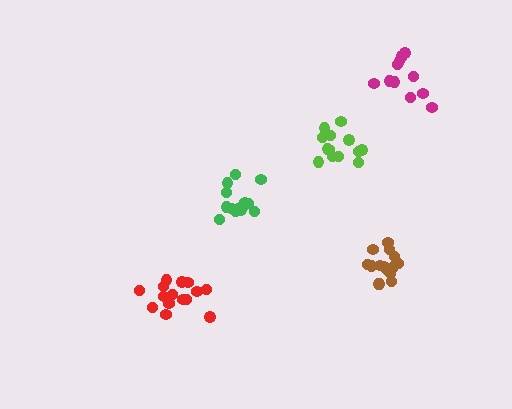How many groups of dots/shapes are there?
There are 5 groups.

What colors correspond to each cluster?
The clusters are colored: lime, magenta, red, brown, green.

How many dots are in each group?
Group 1: 13 dots, Group 2: 11 dots, Group 3: 15 dots, Group 4: 15 dots, Group 5: 14 dots (68 total).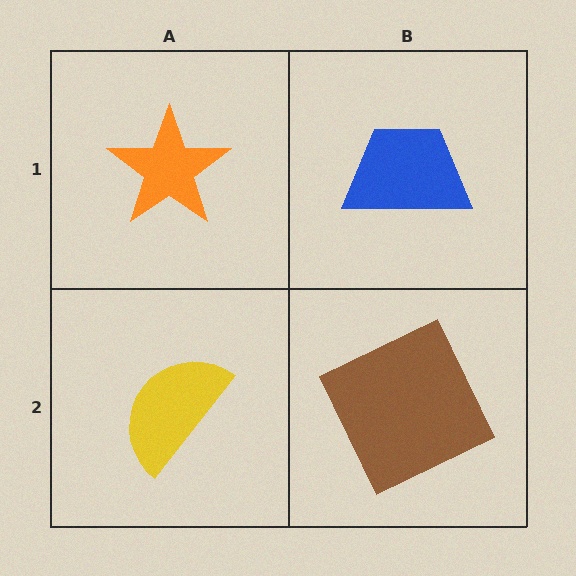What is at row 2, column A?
A yellow semicircle.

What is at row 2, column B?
A brown square.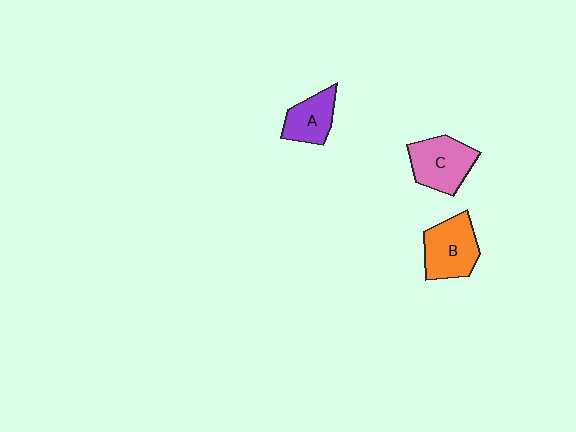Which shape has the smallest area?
Shape A (purple).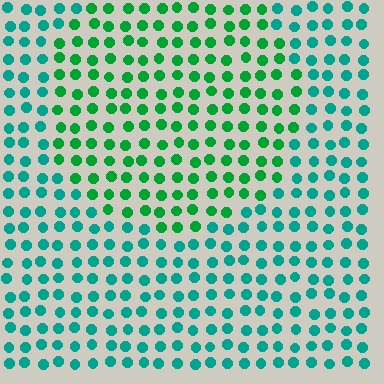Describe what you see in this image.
The image is filled with small teal elements in a uniform arrangement. A circle-shaped region is visible where the elements are tinted to a slightly different hue, forming a subtle color boundary.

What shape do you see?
I see a circle.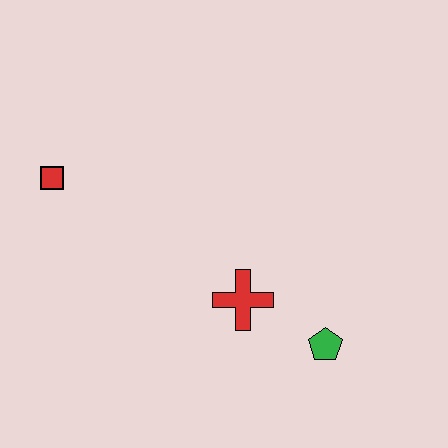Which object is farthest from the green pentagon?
The red square is farthest from the green pentagon.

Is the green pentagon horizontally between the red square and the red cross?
No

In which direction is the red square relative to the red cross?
The red square is to the left of the red cross.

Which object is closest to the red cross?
The green pentagon is closest to the red cross.